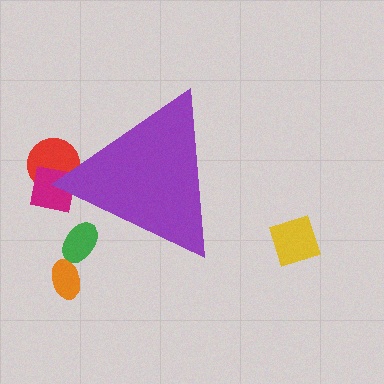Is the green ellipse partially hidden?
Yes, the green ellipse is partially hidden behind the purple triangle.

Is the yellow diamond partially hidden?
No, the yellow diamond is fully visible.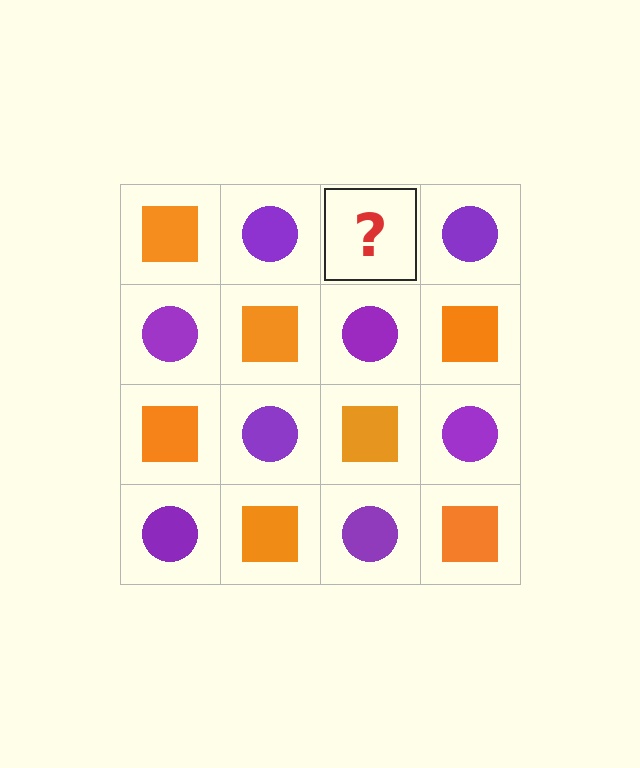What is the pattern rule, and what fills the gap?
The rule is that it alternates orange square and purple circle in a checkerboard pattern. The gap should be filled with an orange square.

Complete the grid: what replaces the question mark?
The question mark should be replaced with an orange square.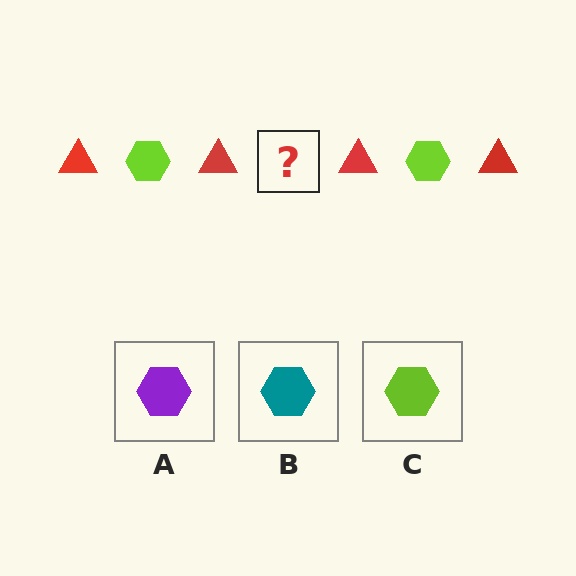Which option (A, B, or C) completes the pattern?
C.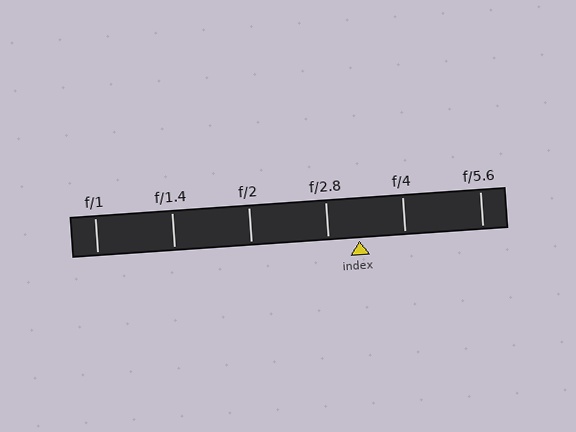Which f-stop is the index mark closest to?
The index mark is closest to f/2.8.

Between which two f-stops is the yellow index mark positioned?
The index mark is between f/2.8 and f/4.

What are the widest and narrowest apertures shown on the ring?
The widest aperture shown is f/1 and the narrowest is f/5.6.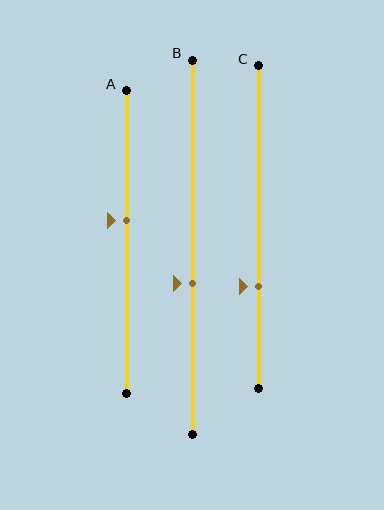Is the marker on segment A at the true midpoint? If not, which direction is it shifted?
No, the marker on segment A is shifted upward by about 7% of the segment length.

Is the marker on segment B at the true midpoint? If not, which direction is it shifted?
No, the marker on segment B is shifted downward by about 10% of the segment length.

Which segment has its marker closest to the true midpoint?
Segment A has its marker closest to the true midpoint.